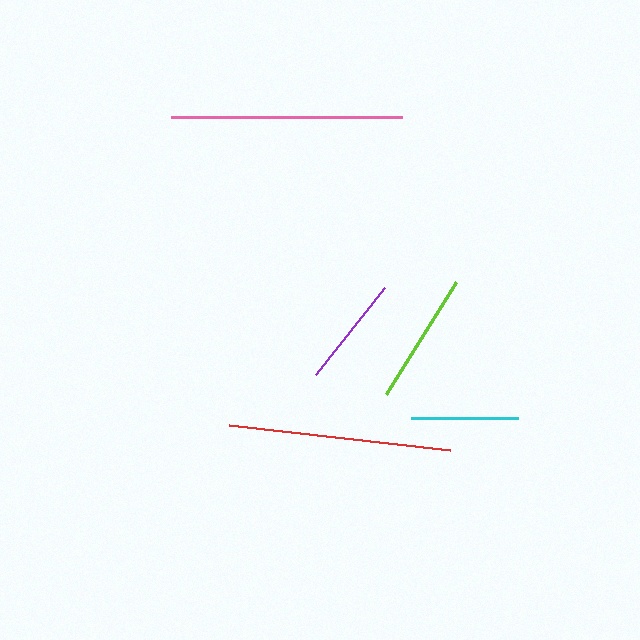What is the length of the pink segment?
The pink segment is approximately 231 pixels long.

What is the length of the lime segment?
The lime segment is approximately 132 pixels long.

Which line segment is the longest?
The pink line is the longest at approximately 231 pixels.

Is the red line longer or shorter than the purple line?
The red line is longer than the purple line.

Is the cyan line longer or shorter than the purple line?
The purple line is longer than the cyan line.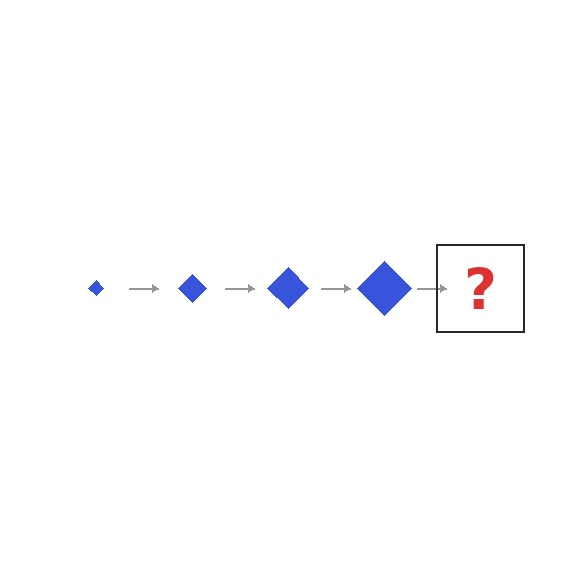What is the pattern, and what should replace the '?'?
The pattern is that the diamond gets progressively larger each step. The '?' should be a blue diamond, larger than the previous one.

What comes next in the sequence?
The next element should be a blue diamond, larger than the previous one.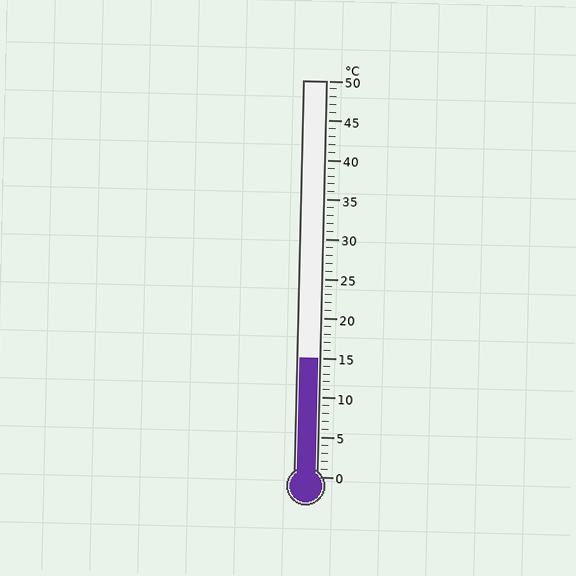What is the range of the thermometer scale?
The thermometer scale ranges from 0°C to 50°C.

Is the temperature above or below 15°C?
The temperature is at 15°C.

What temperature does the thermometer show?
The thermometer shows approximately 15°C.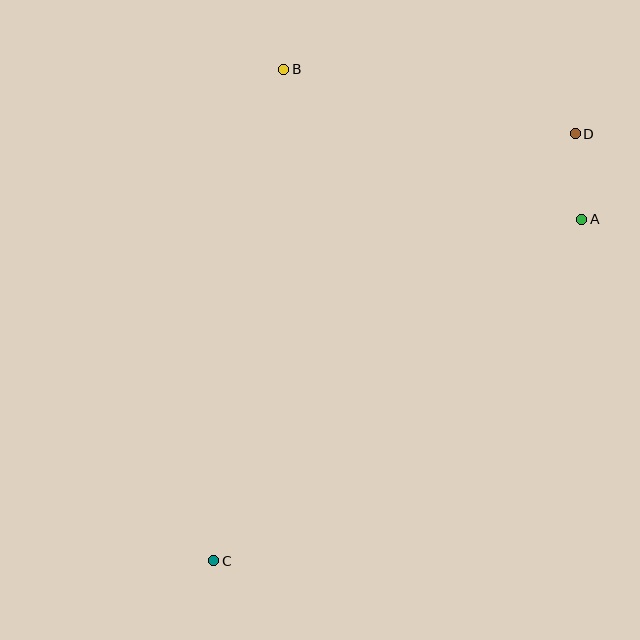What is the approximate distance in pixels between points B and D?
The distance between B and D is approximately 298 pixels.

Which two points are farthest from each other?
Points C and D are farthest from each other.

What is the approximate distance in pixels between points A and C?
The distance between A and C is approximately 502 pixels.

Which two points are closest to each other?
Points A and D are closest to each other.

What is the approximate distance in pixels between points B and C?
The distance between B and C is approximately 497 pixels.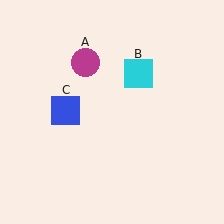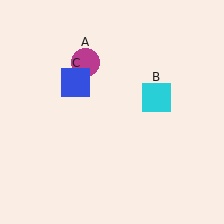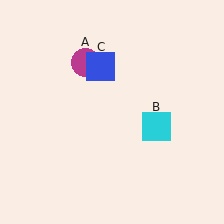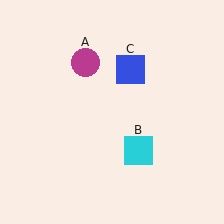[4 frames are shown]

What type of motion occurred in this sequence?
The cyan square (object B), blue square (object C) rotated clockwise around the center of the scene.